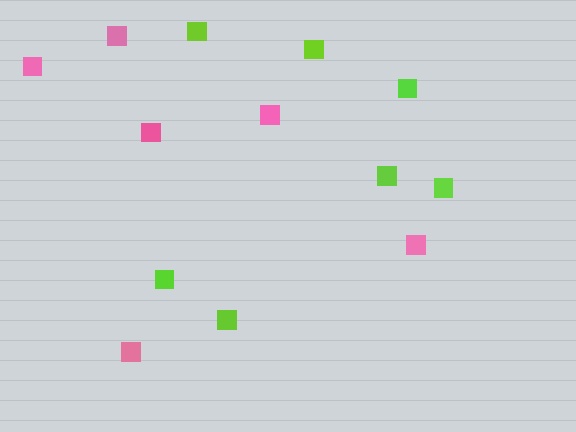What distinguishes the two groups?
There are 2 groups: one group of pink squares (6) and one group of lime squares (7).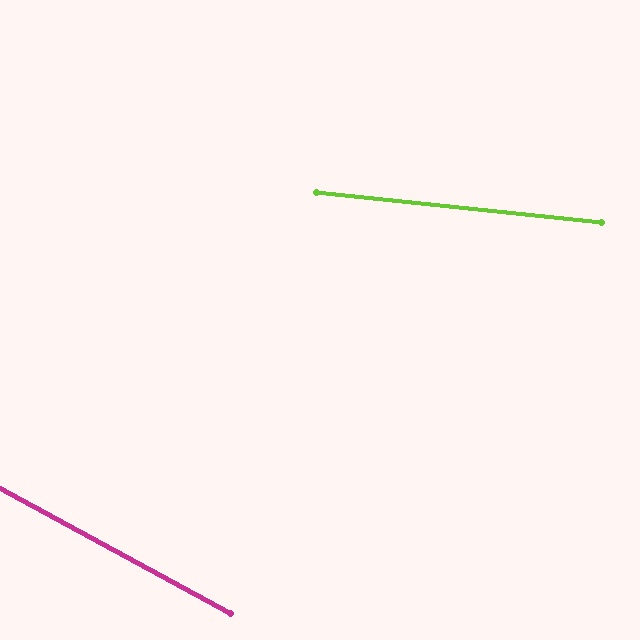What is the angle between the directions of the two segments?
Approximately 22 degrees.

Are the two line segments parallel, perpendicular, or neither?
Neither parallel nor perpendicular — they differ by about 22°.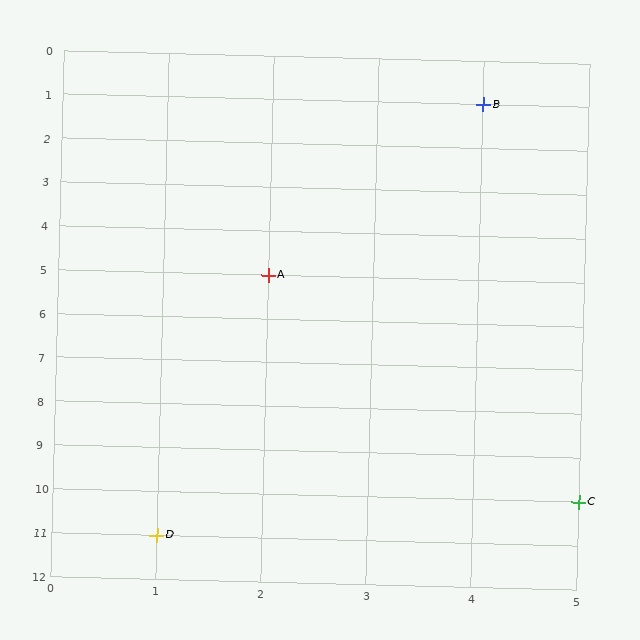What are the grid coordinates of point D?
Point D is at grid coordinates (1, 11).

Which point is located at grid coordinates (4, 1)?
Point B is at (4, 1).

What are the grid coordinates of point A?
Point A is at grid coordinates (2, 5).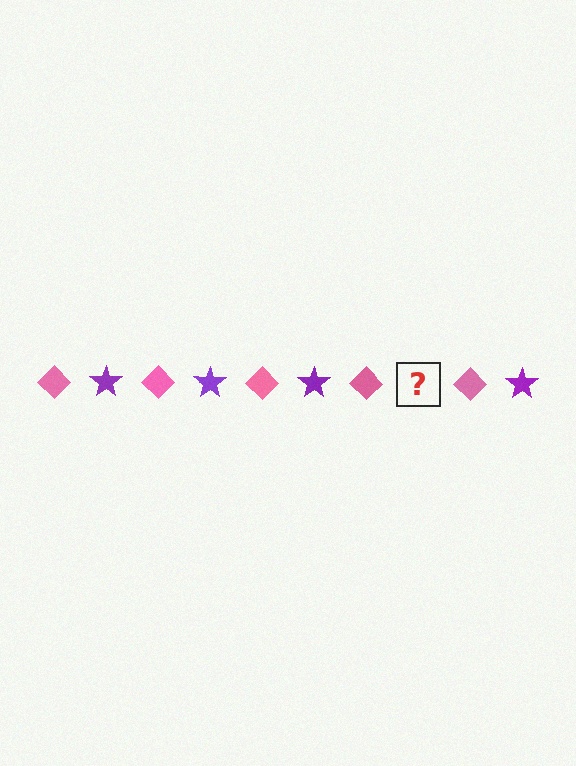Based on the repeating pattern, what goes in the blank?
The blank should be a purple star.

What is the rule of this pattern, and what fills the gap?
The rule is that the pattern alternates between pink diamond and purple star. The gap should be filled with a purple star.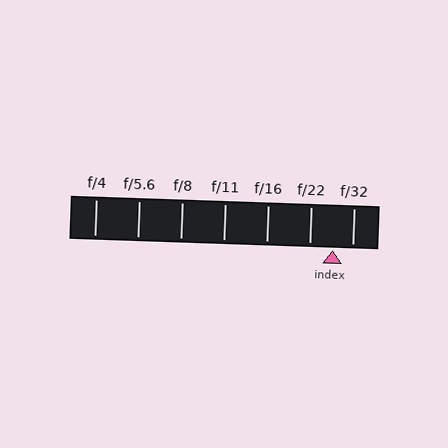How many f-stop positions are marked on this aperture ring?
There are 7 f-stop positions marked.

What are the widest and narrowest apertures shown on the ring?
The widest aperture shown is f/4 and the narrowest is f/32.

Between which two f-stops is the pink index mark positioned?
The index mark is between f/22 and f/32.